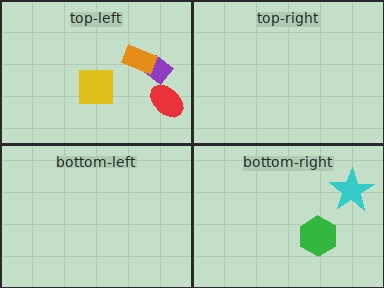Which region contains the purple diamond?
The top-left region.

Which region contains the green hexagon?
The bottom-right region.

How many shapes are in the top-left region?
4.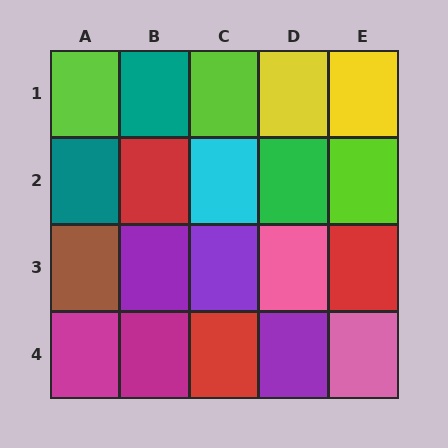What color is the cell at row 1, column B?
Teal.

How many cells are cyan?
1 cell is cyan.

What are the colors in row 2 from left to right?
Teal, red, cyan, green, lime.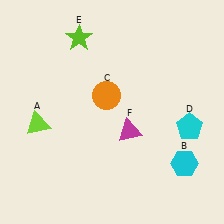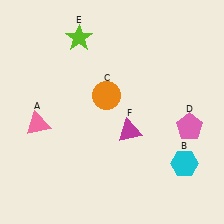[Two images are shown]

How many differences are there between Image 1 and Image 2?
There are 2 differences between the two images.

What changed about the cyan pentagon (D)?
In Image 1, D is cyan. In Image 2, it changed to pink.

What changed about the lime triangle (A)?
In Image 1, A is lime. In Image 2, it changed to pink.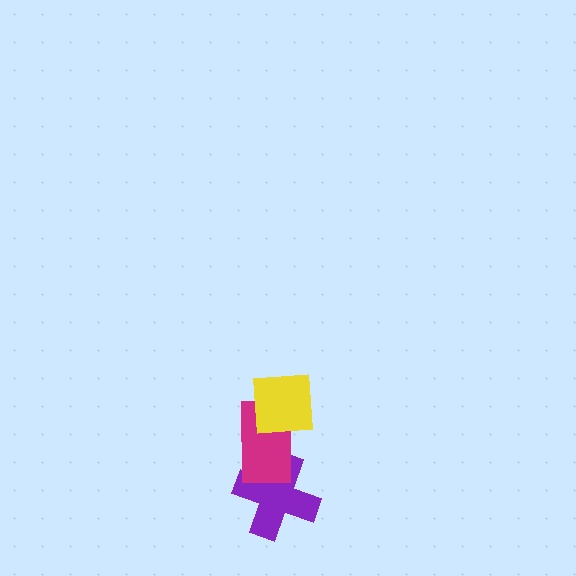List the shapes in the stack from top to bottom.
From top to bottom: the yellow square, the magenta rectangle, the purple cross.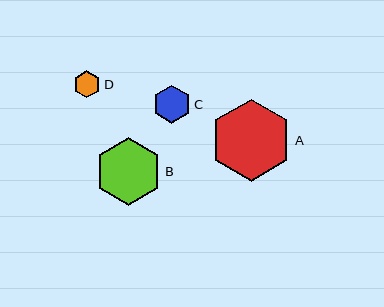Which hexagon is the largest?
Hexagon A is the largest with a size of approximately 82 pixels.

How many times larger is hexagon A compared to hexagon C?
Hexagon A is approximately 2.2 times the size of hexagon C.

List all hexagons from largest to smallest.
From largest to smallest: A, B, C, D.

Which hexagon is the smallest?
Hexagon D is the smallest with a size of approximately 27 pixels.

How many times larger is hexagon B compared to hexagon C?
Hexagon B is approximately 1.8 times the size of hexagon C.